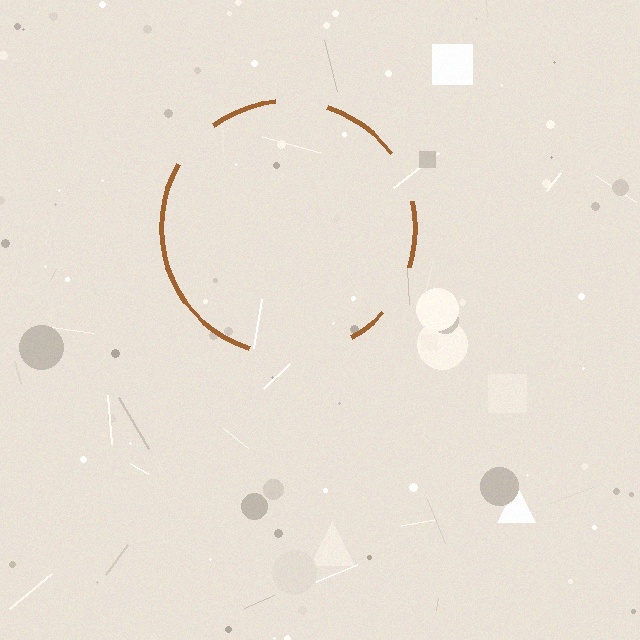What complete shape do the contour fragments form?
The contour fragments form a circle.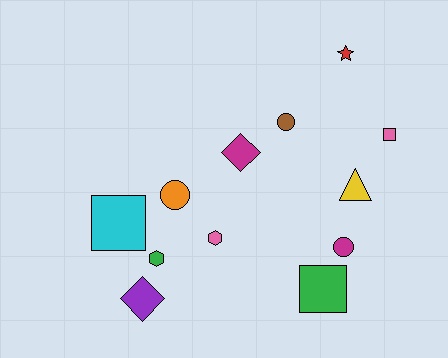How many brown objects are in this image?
There is 1 brown object.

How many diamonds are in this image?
There are 2 diamonds.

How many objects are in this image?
There are 12 objects.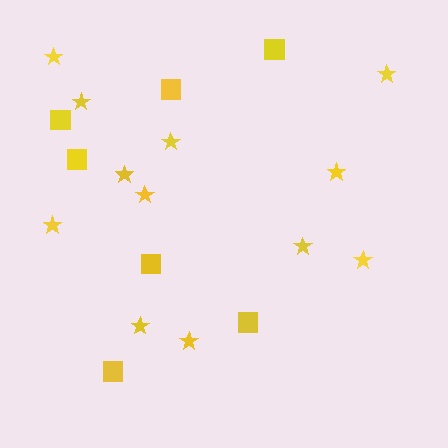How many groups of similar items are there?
There are 2 groups: one group of stars (12) and one group of squares (7).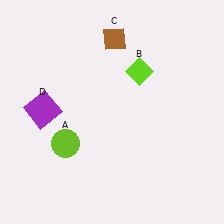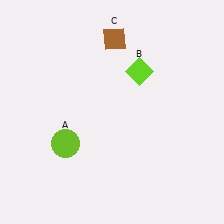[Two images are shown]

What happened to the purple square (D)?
The purple square (D) was removed in Image 2. It was in the top-left area of Image 1.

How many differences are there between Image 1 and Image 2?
There is 1 difference between the two images.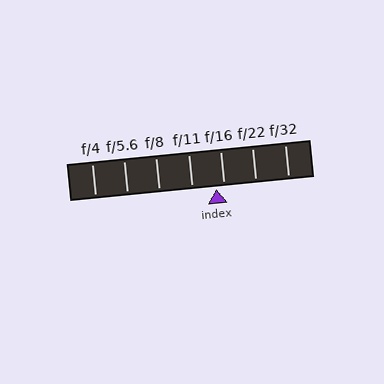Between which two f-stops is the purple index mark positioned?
The index mark is between f/11 and f/16.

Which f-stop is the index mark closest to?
The index mark is closest to f/16.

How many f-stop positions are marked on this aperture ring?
There are 7 f-stop positions marked.